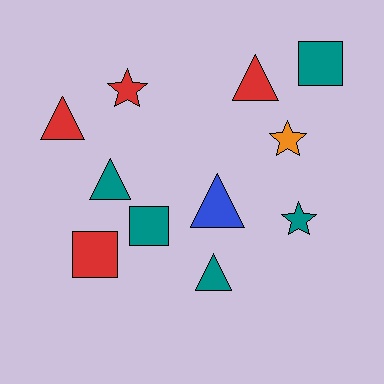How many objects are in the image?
There are 11 objects.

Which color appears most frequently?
Teal, with 5 objects.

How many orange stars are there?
There is 1 orange star.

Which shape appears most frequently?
Triangle, with 5 objects.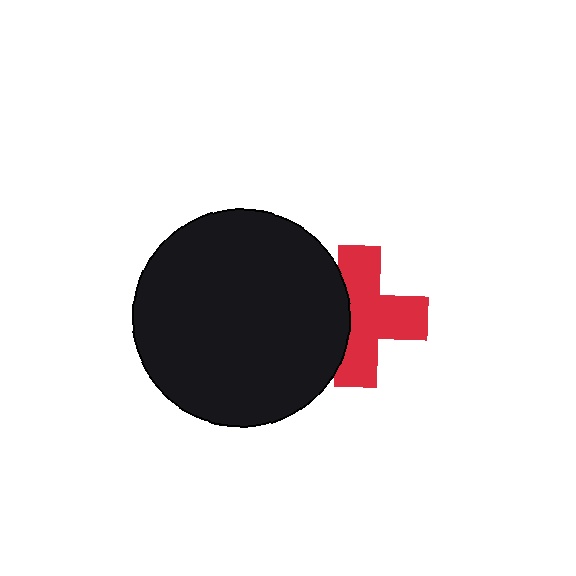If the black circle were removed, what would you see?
You would see the complete red cross.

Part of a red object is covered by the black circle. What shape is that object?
It is a cross.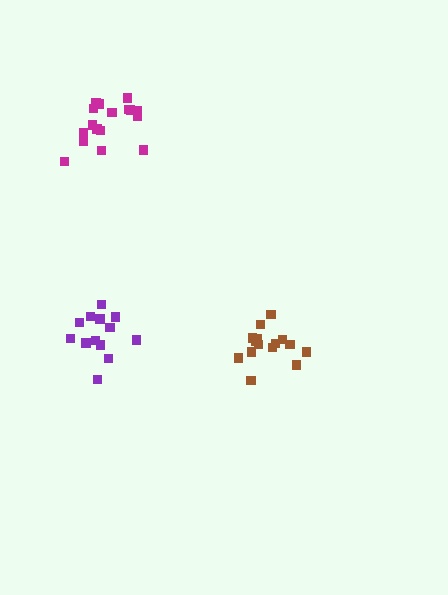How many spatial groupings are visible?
There are 3 spatial groupings.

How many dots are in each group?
Group 1: 15 dots, Group 2: 13 dots, Group 3: 18 dots (46 total).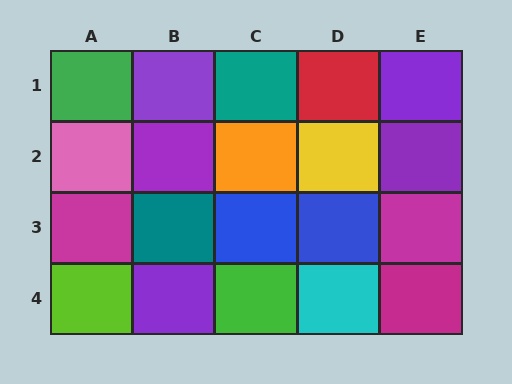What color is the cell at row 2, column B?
Purple.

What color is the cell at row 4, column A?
Lime.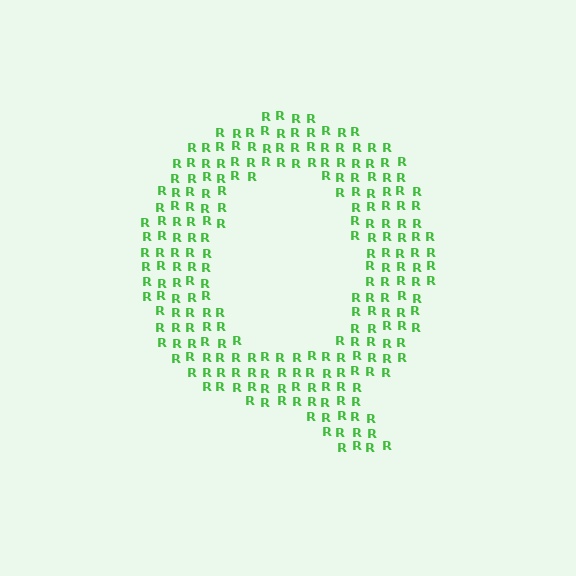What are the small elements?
The small elements are letter R's.